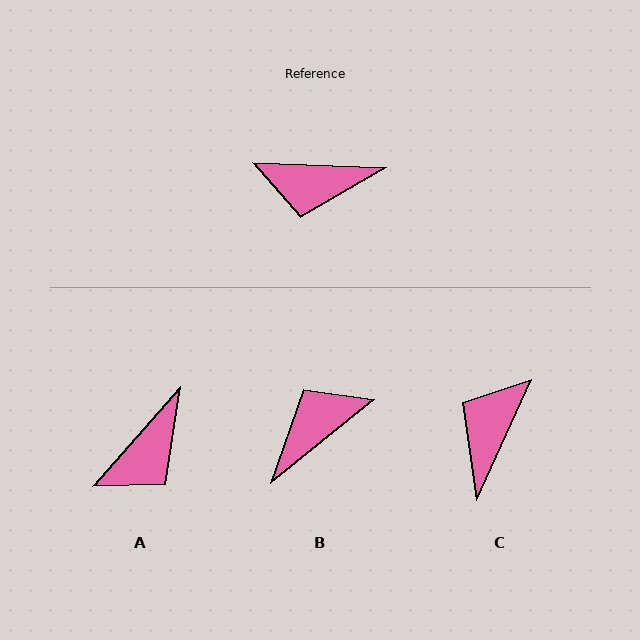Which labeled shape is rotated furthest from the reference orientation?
B, about 139 degrees away.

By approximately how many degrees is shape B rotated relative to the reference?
Approximately 139 degrees clockwise.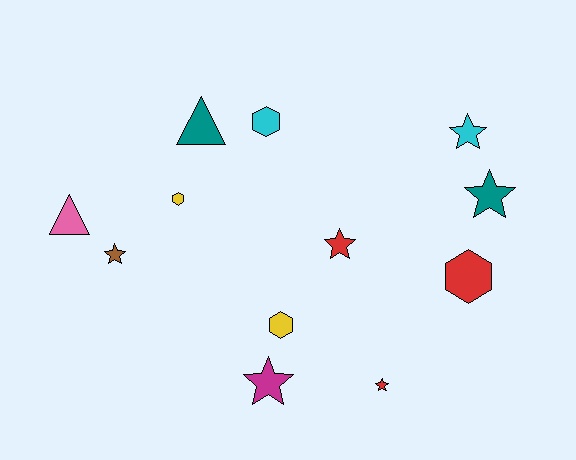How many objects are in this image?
There are 12 objects.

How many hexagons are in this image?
There are 4 hexagons.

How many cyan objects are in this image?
There are 2 cyan objects.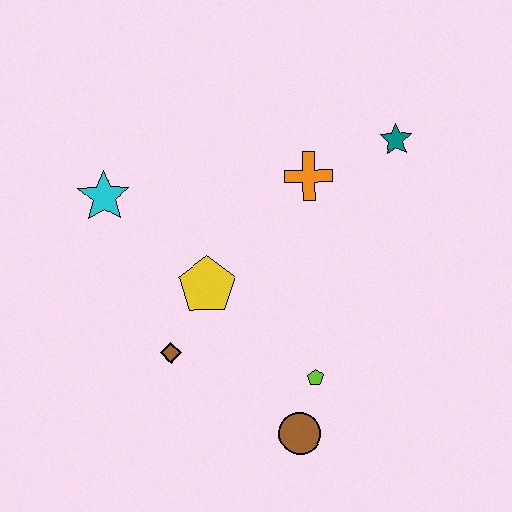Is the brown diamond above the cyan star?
No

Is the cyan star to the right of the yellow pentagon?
No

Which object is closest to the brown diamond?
The yellow pentagon is closest to the brown diamond.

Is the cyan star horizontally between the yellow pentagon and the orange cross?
No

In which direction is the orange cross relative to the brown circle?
The orange cross is above the brown circle.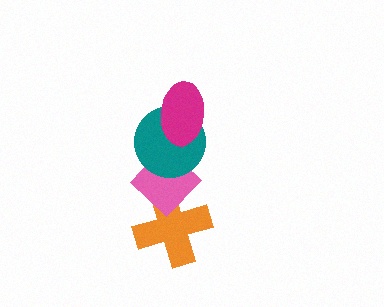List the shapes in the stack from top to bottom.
From top to bottom: the magenta ellipse, the teal circle, the pink diamond, the orange cross.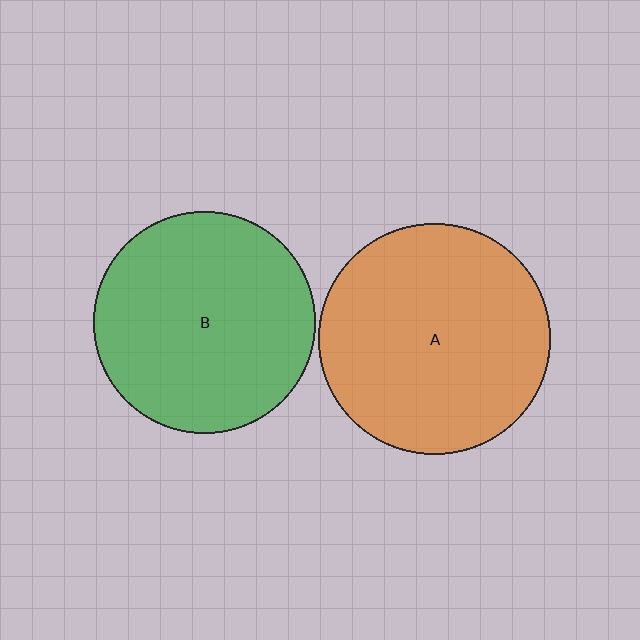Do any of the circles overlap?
No, none of the circles overlap.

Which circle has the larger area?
Circle A (orange).